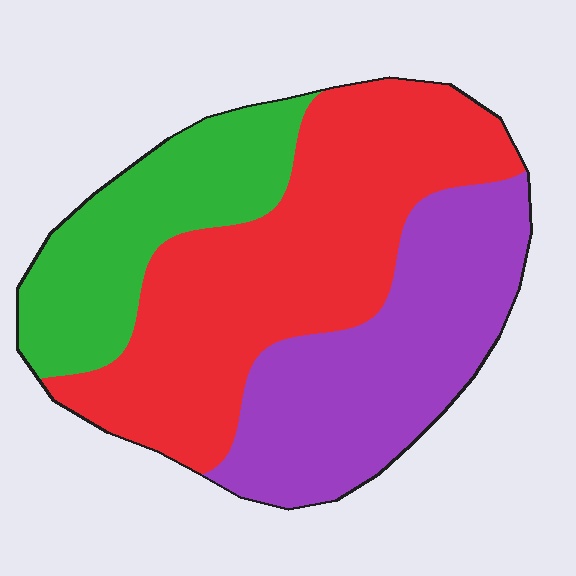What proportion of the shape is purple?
Purple covers around 35% of the shape.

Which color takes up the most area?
Red, at roughly 45%.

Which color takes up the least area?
Green, at roughly 25%.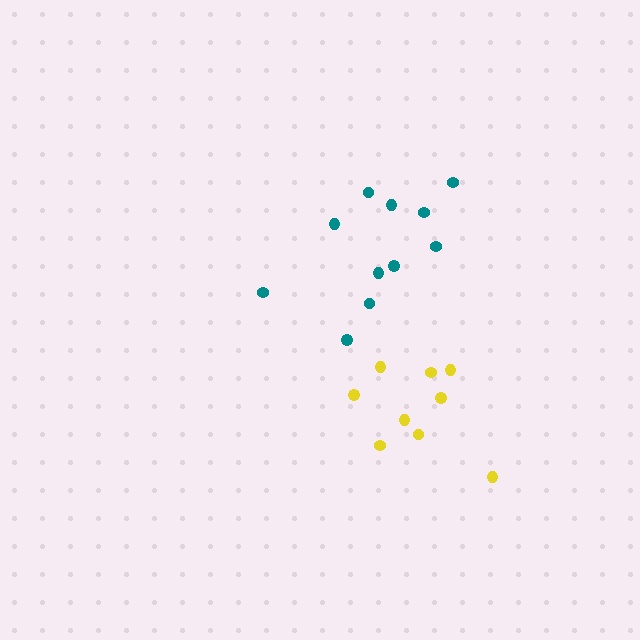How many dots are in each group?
Group 1: 9 dots, Group 2: 11 dots (20 total).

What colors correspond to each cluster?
The clusters are colored: yellow, teal.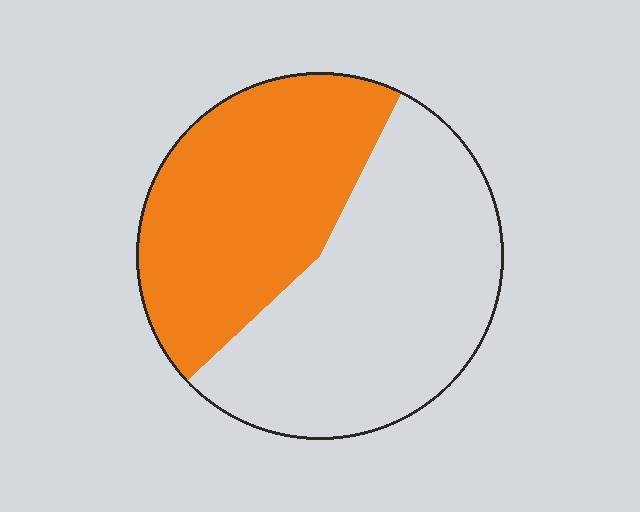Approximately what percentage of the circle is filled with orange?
Approximately 45%.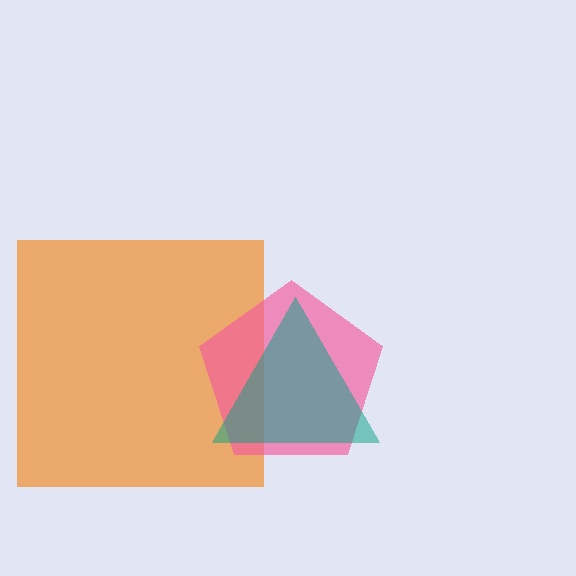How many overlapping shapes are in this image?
There are 3 overlapping shapes in the image.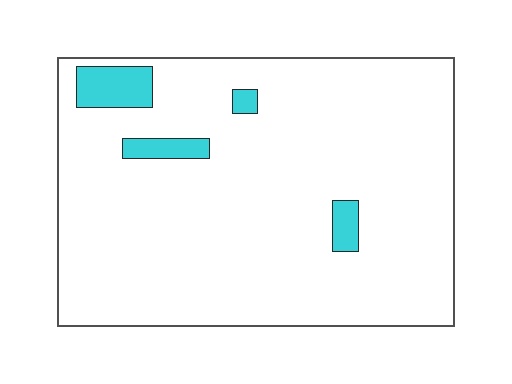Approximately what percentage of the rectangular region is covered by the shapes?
Approximately 5%.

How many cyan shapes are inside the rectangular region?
4.